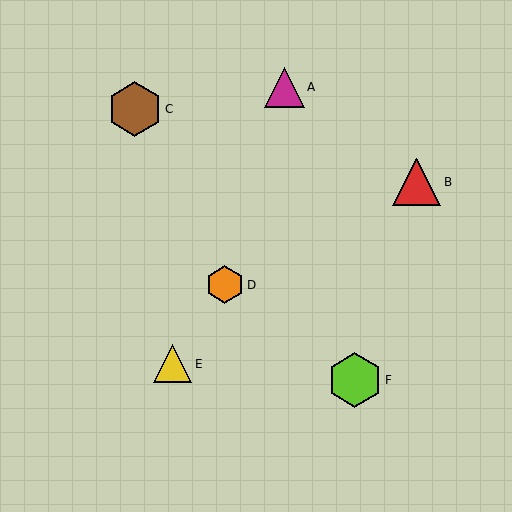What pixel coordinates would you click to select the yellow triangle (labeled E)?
Click at (173, 364) to select the yellow triangle E.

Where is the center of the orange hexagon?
The center of the orange hexagon is at (225, 285).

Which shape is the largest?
The brown hexagon (labeled C) is the largest.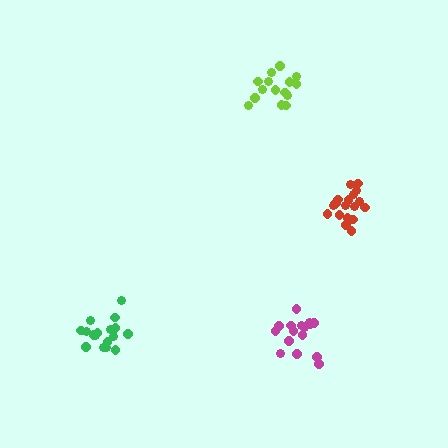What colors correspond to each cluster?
The clusters are colored: lime, red, green, magenta.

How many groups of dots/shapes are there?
There are 4 groups.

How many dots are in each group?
Group 1: 15 dots, Group 2: 20 dots, Group 3: 17 dots, Group 4: 16 dots (68 total).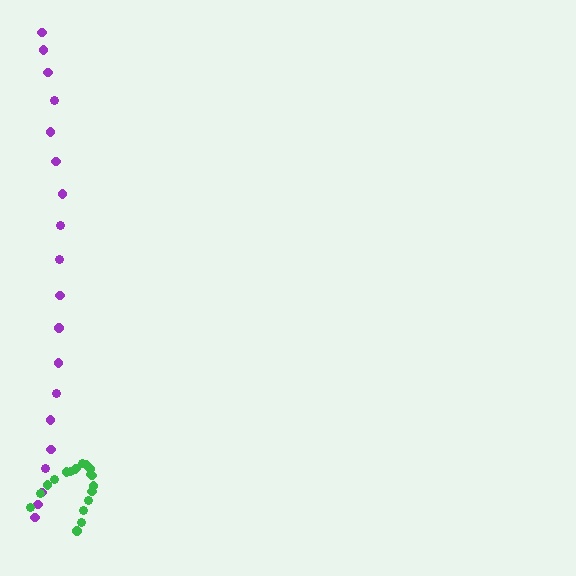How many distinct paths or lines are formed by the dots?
There are 2 distinct paths.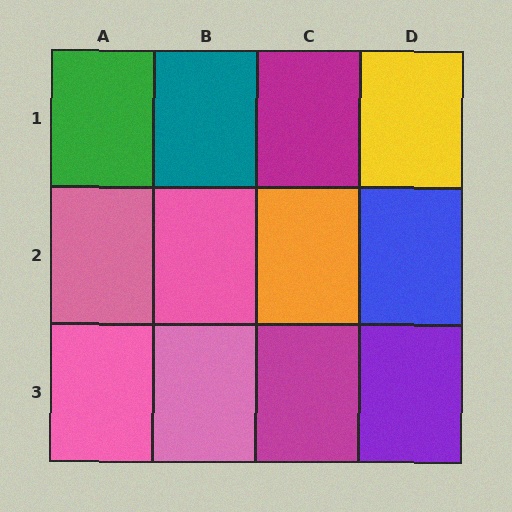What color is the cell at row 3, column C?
Magenta.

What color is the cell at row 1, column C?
Magenta.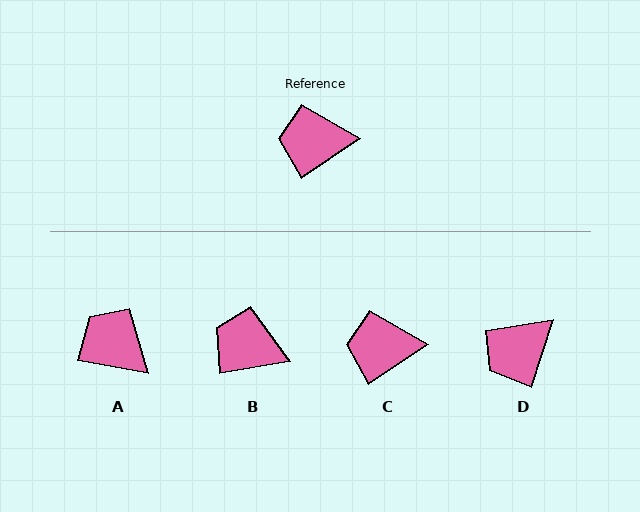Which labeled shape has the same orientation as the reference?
C.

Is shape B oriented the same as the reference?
No, it is off by about 24 degrees.